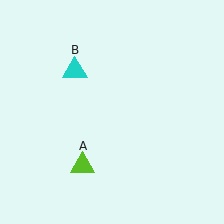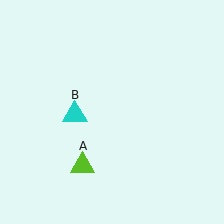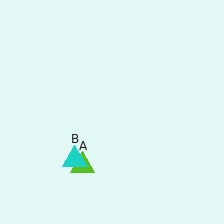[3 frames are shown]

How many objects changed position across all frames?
1 object changed position: cyan triangle (object B).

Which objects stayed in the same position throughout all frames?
Lime triangle (object A) remained stationary.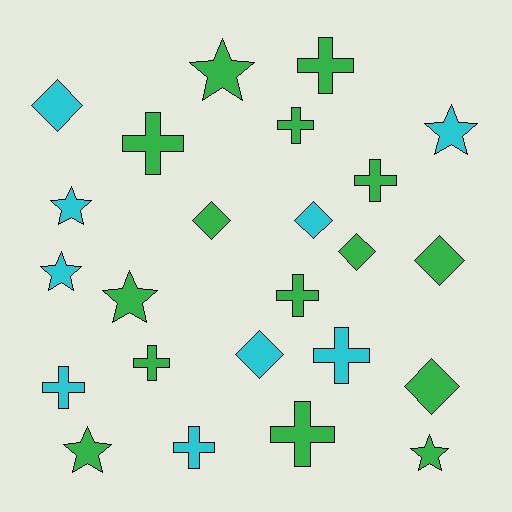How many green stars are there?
There are 4 green stars.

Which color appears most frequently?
Green, with 15 objects.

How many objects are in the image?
There are 24 objects.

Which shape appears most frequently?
Cross, with 10 objects.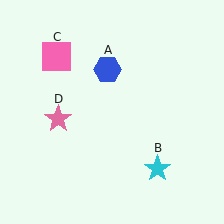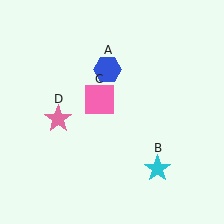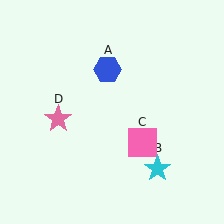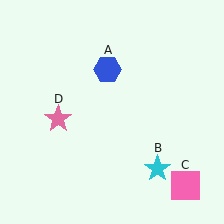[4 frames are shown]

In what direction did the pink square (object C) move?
The pink square (object C) moved down and to the right.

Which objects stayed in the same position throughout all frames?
Blue hexagon (object A) and cyan star (object B) and pink star (object D) remained stationary.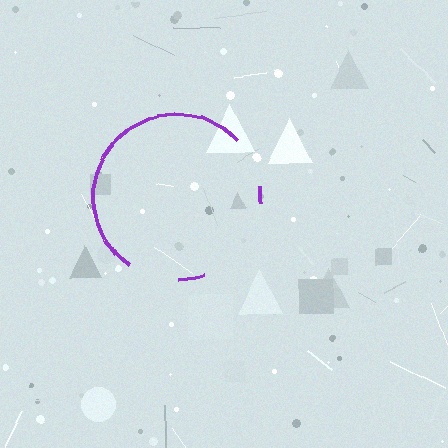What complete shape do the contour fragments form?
The contour fragments form a circle.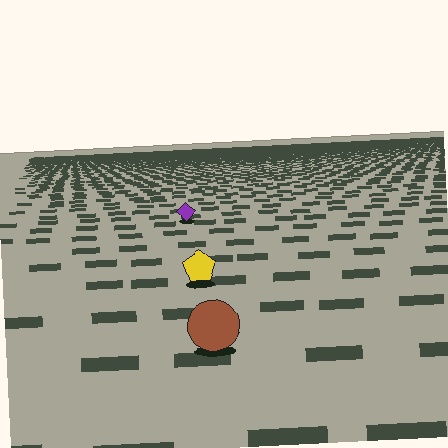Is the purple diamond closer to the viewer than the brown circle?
No. The brown circle is closer — you can tell from the texture gradient: the ground texture is coarser near it.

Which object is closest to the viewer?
The brown circle is closest. The texture marks near it are larger and more spread out.